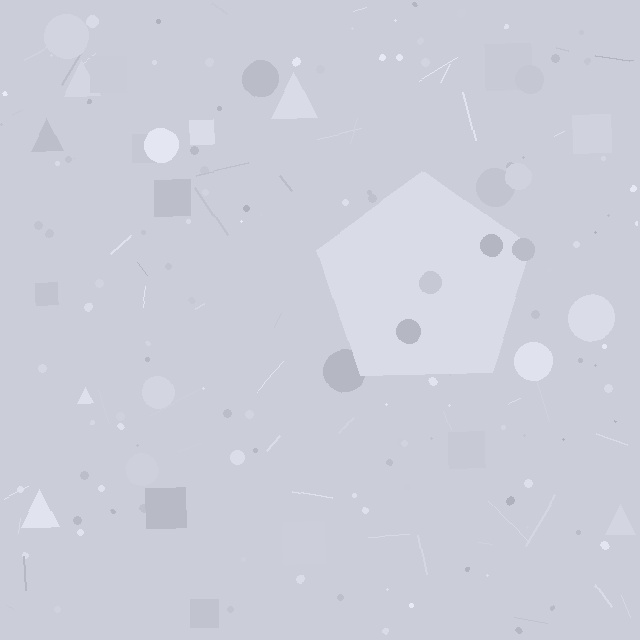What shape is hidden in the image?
A pentagon is hidden in the image.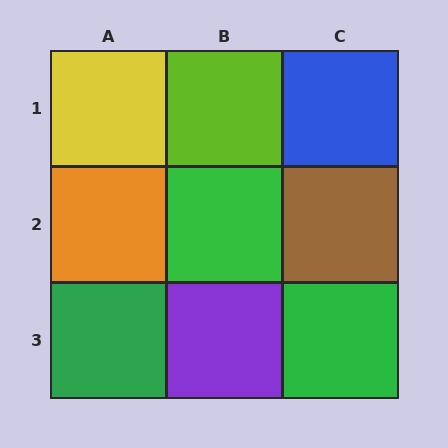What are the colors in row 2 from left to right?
Orange, green, brown.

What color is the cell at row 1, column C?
Blue.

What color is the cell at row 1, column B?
Lime.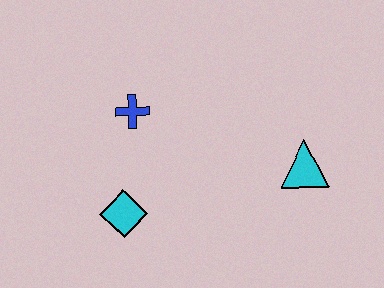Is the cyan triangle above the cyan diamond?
Yes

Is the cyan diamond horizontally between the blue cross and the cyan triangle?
No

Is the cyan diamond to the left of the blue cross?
Yes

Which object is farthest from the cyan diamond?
The cyan triangle is farthest from the cyan diamond.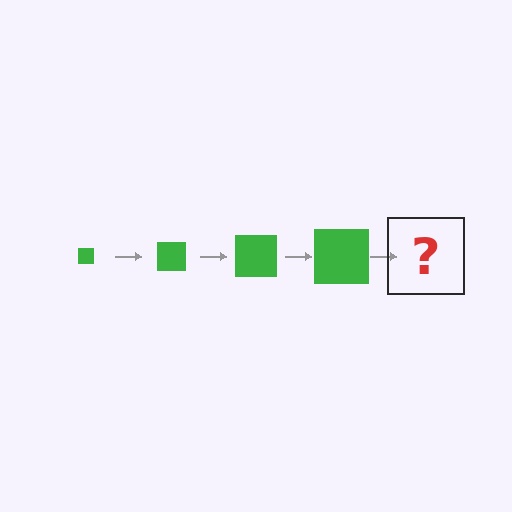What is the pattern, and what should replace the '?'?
The pattern is that the square gets progressively larger each step. The '?' should be a green square, larger than the previous one.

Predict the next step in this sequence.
The next step is a green square, larger than the previous one.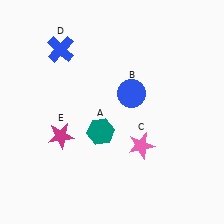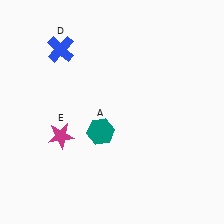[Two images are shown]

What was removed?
The pink star (C), the blue circle (B) were removed in Image 2.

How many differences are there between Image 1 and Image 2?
There are 2 differences between the two images.